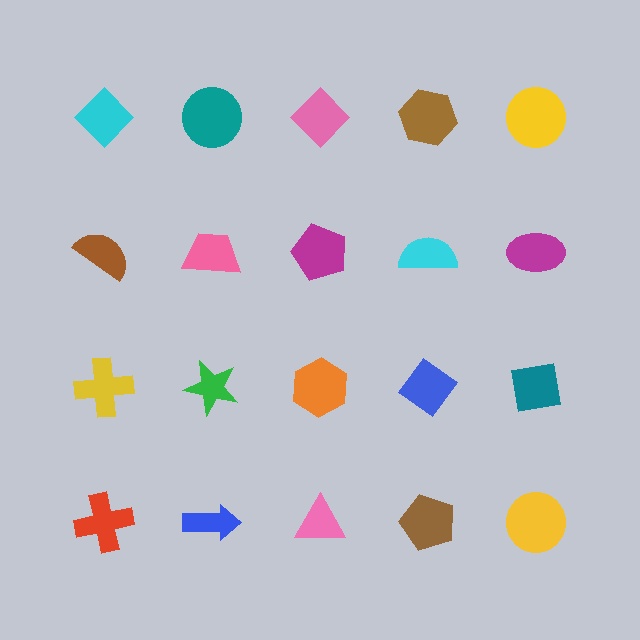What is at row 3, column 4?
A blue diamond.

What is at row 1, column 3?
A pink diamond.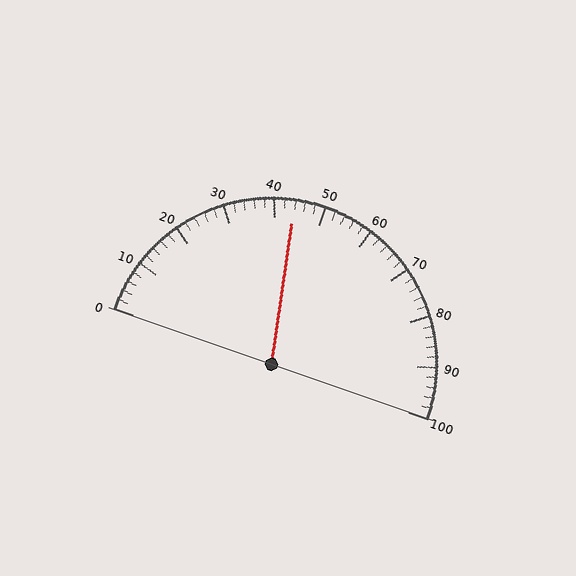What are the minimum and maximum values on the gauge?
The gauge ranges from 0 to 100.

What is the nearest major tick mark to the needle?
The nearest major tick mark is 40.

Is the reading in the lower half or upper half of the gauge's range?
The reading is in the lower half of the range (0 to 100).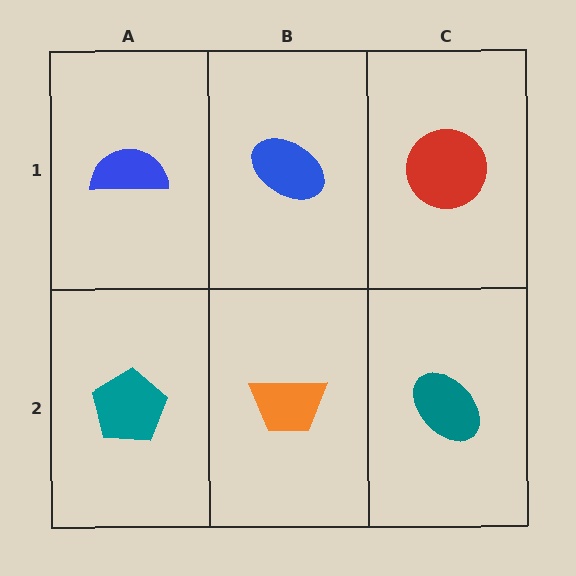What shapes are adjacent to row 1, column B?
An orange trapezoid (row 2, column B), a blue semicircle (row 1, column A), a red circle (row 1, column C).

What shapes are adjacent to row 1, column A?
A teal pentagon (row 2, column A), a blue ellipse (row 1, column B).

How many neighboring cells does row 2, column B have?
3.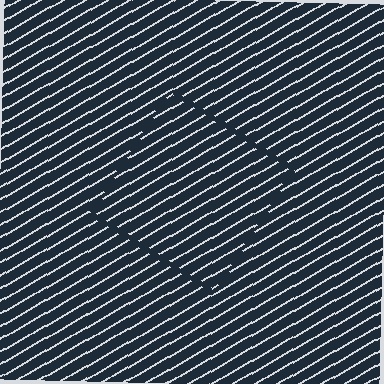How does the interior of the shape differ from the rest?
The interior of the shape contains the same grating, shifted by half a period — the contour is defined by the phase discontinuity where line-ends from the inner and outer gratings abut.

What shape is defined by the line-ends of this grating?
An illusory square. The interior of the shape contains the same grating, shifted by half a period — the contour is defined by the phase discontinuity where line-ends from the inner and outer gratings abut.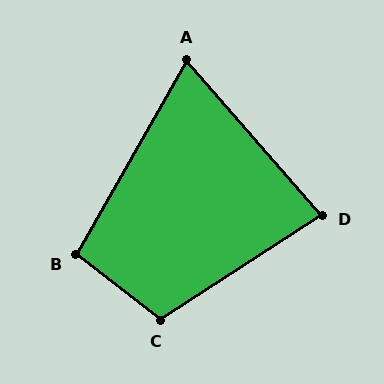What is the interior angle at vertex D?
Approximately 82 degrees (acute).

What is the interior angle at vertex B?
Approximately 98 degrees (obtuse).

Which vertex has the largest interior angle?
C, at approximately 109 degrees.